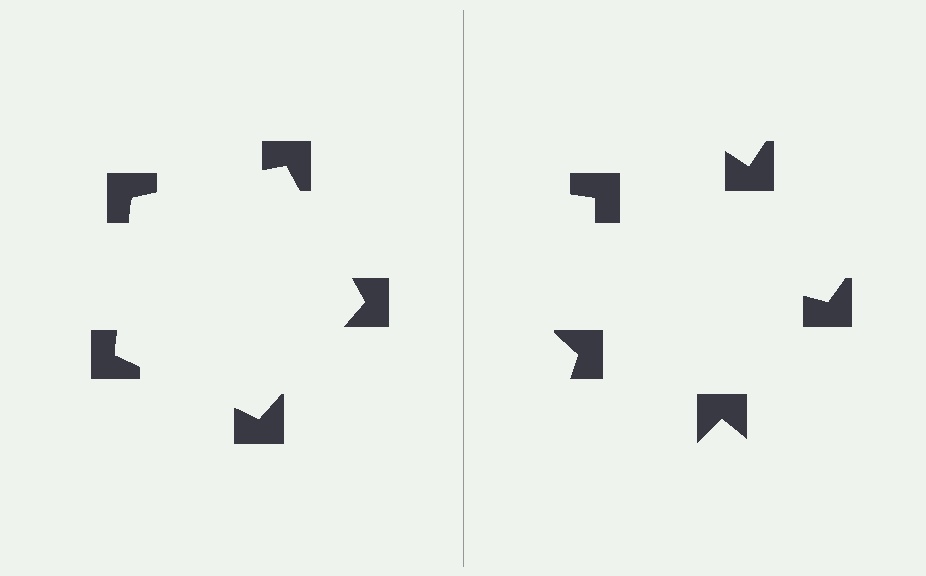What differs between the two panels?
The notched squares are positioned identically on both sides; only the wedge orientations differ. On the left they align to a pentagon; on the right they are misaligned.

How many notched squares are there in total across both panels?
10 — 5 on each side.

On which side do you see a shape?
An illusory pentagon appears on the left side. On the right side the wedge cuts are rotated, so no coherent shape forms.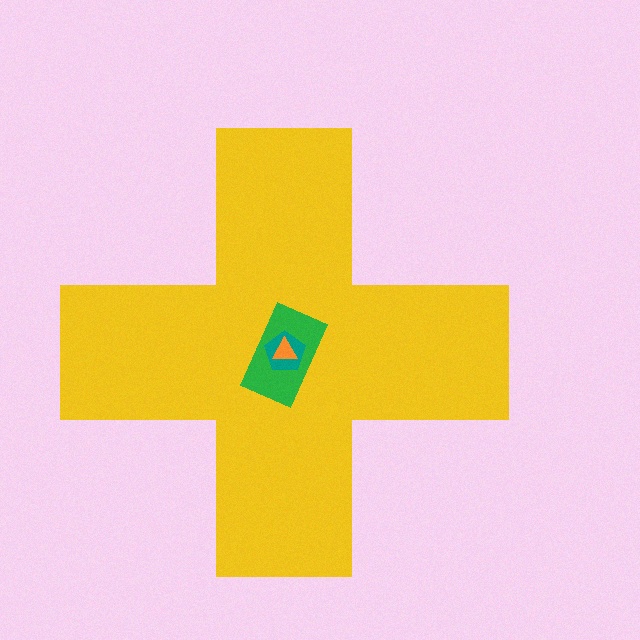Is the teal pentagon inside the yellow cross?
Yes.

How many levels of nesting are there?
4.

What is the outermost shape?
The yellow cross.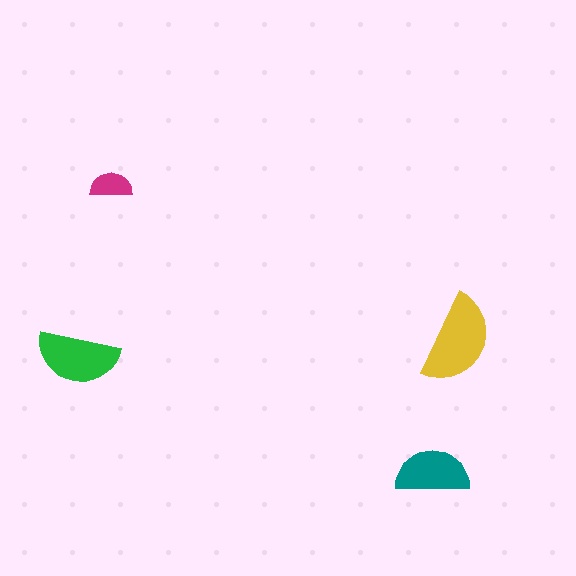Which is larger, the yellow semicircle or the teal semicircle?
The yellow one.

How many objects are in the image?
There are 4 objects in the image.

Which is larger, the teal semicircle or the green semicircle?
The green one.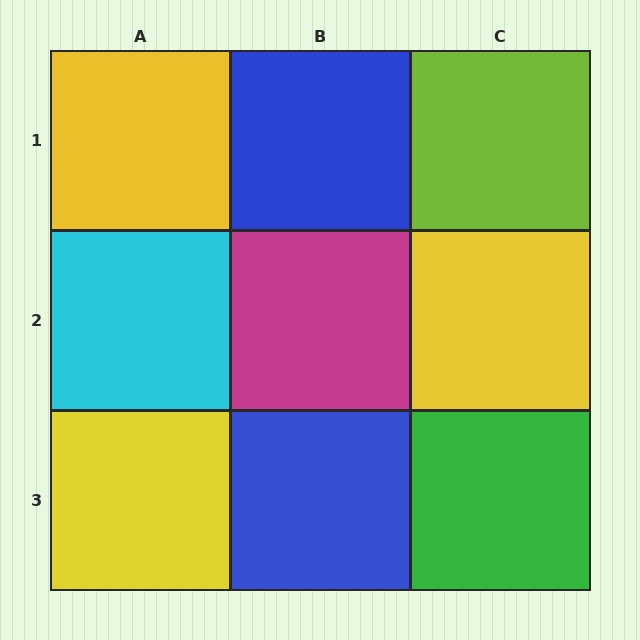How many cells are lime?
1 cell is lime.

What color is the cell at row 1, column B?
Blue.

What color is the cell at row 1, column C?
Lime.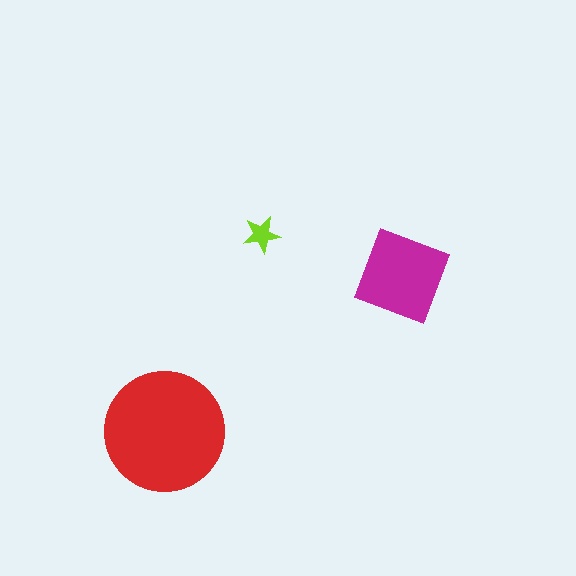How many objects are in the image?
There are 3 objects in the image.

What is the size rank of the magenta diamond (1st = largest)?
2nd.